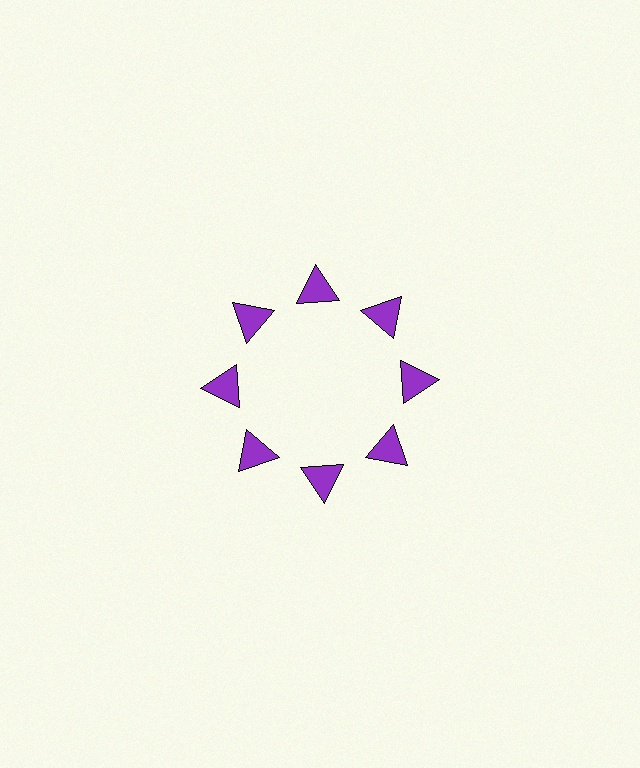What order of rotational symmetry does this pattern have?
This pattern has 8-fold rotational symmetry.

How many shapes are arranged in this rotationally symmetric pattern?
There are 8 shapes, arranged in 8 groups of 1.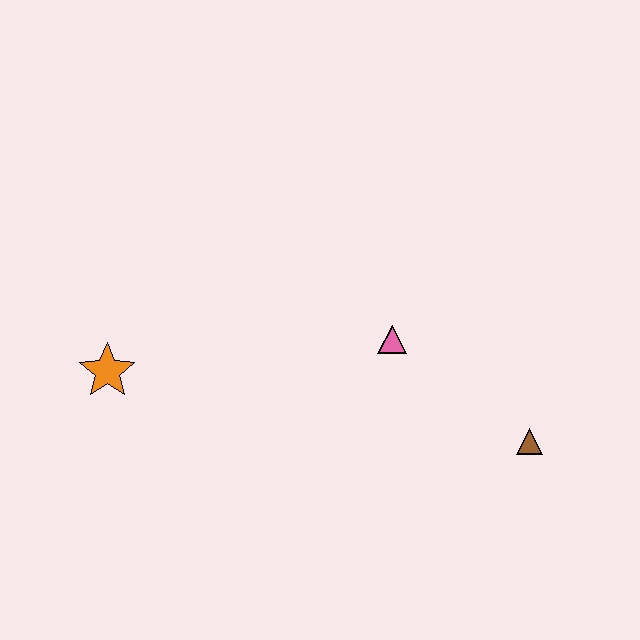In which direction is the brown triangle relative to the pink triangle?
The brown triangle is to the right of the pink triangle.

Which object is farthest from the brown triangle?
The orange star is farthest from the brown triangle.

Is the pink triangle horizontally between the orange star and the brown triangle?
Yes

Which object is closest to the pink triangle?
The brown triangle is closest to the pink triangle.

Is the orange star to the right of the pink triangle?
No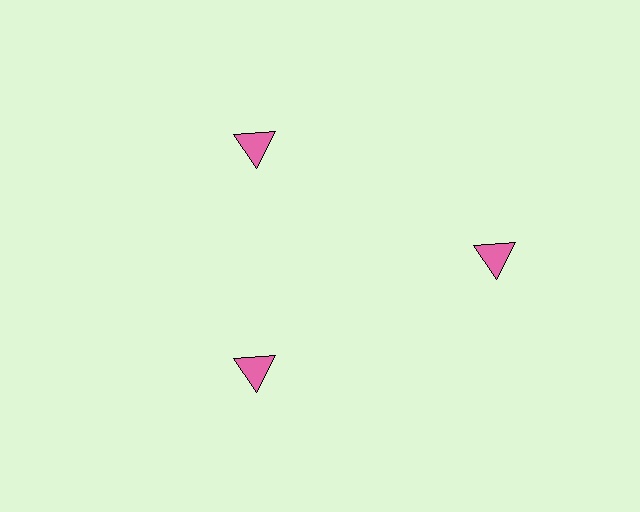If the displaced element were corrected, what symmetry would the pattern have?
It would have 3-fold rotational symmetry — the pattern would map onto itself every 120 degrees.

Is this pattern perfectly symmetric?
No. The 3 pink triangles are arranged in a ring, but one element near the 3 o'clock position is pushed outward from the center, breaking the 3-fold rotational symmetry.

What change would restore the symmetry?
The symmetry would be restored by moving it inward, back onto the ring so that all 3 triangles sit at equal angles and equal distance from the center.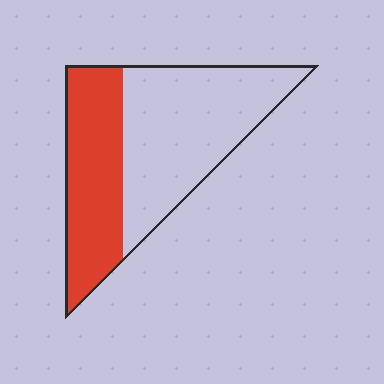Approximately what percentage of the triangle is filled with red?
Approximately 40%.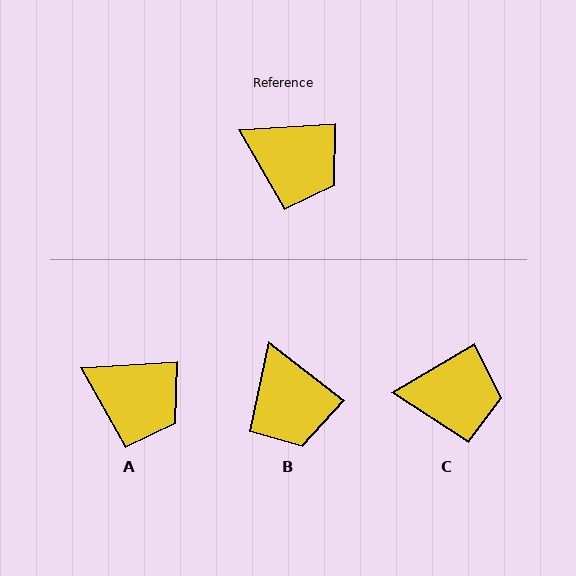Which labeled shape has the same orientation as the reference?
A.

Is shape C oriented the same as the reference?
No, it is off by about 27 degrees.